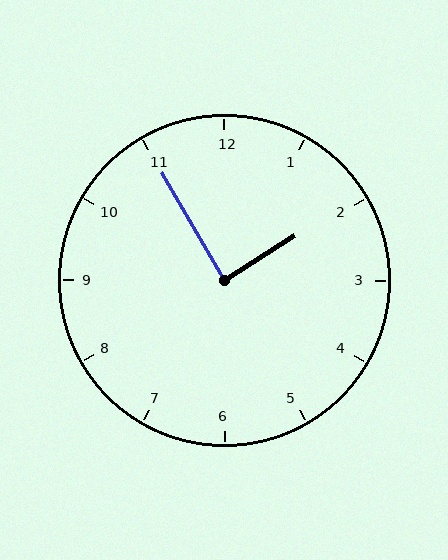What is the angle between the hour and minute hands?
Approximately 88 degrees.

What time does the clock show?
1:55.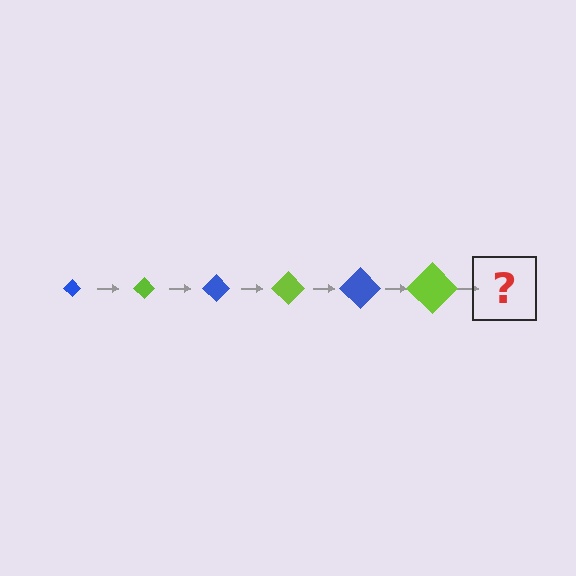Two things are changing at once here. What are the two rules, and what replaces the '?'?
The two rules are that the diamond grows larger each step and the color cycles through blue and lime. The '?' should be a blue diamond, larger than the previous one.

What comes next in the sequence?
The next element should be a blue diamond, larger than the previous one.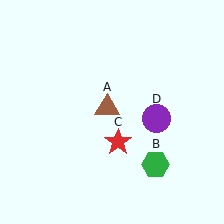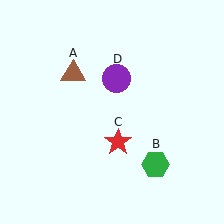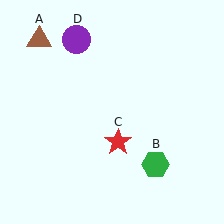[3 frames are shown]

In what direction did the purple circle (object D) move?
The purple circle (object D) moved up and to the left.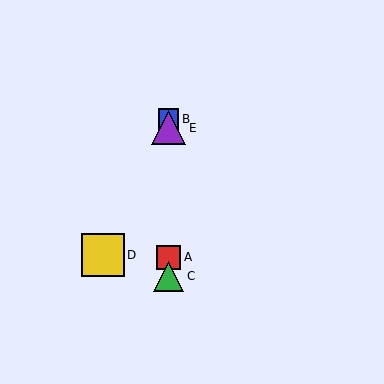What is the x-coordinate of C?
Object C is at x≈169.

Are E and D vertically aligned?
No, E is at x≈169 and D is at x≈103.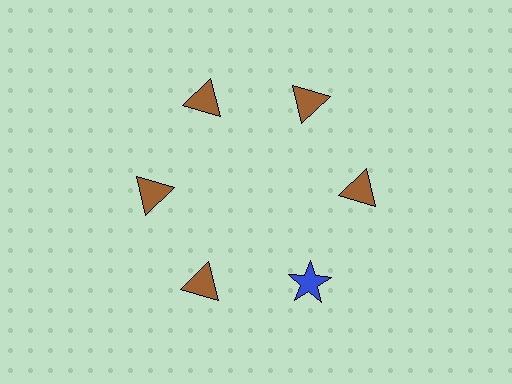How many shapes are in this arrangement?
There are 6 shapes arranged in a ring pattern.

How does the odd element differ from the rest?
It differs in both color (blue instead of brown) and shape (star instead of triangle).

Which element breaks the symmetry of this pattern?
The blue star at roughly the 5 o'clock position breaks the symmetry. All other shapes are brown triangles.